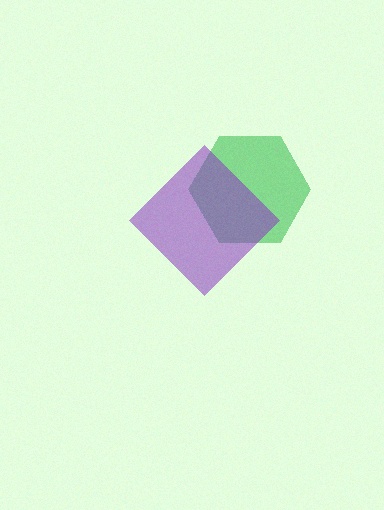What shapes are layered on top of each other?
The layered shapes are: a green hexagon, a purple diamond.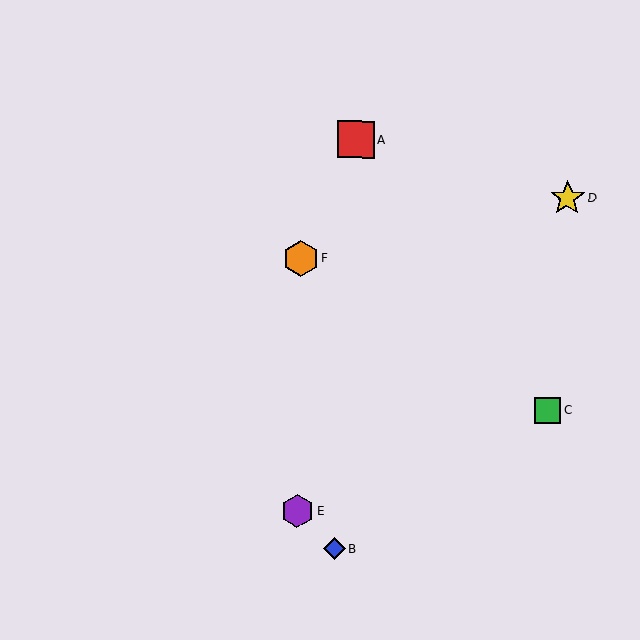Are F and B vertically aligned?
No, F is at x≈300 and B is at x≈334.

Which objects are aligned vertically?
Objects E, F are aligned vertically.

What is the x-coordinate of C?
Object C is at x≈548.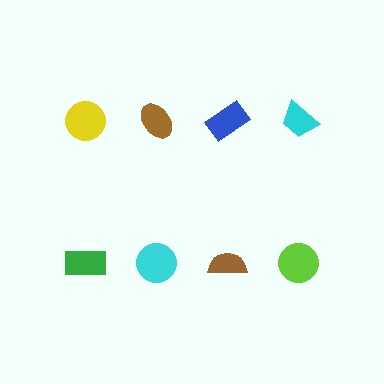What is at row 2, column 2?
A cyan circle.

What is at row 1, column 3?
A blue rectangle.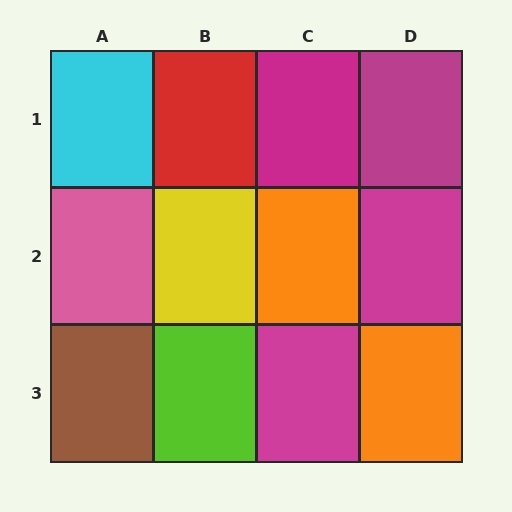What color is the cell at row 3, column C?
Magenta.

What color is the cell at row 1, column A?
Cyan.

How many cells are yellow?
1 cell is yellow.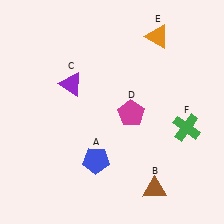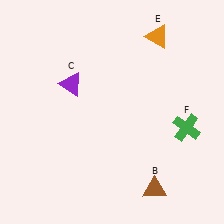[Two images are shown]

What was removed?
The blue pentagon (A), the magenta pentagon (D) were removed in Image 2.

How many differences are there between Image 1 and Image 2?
There are 2 differences between the two images.